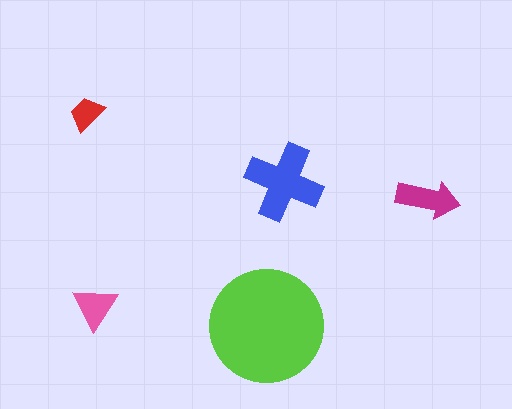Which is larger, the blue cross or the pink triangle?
The blue cross.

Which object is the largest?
The lime circle.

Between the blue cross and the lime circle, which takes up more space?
The lime circle.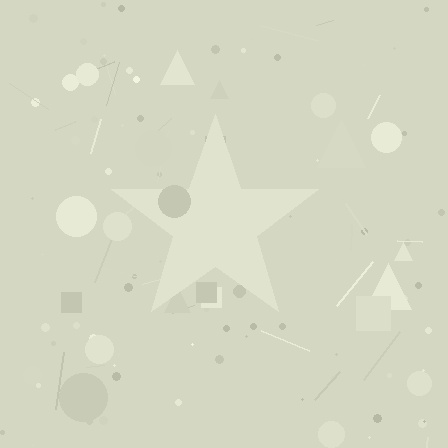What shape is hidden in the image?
A star is hidden in the image.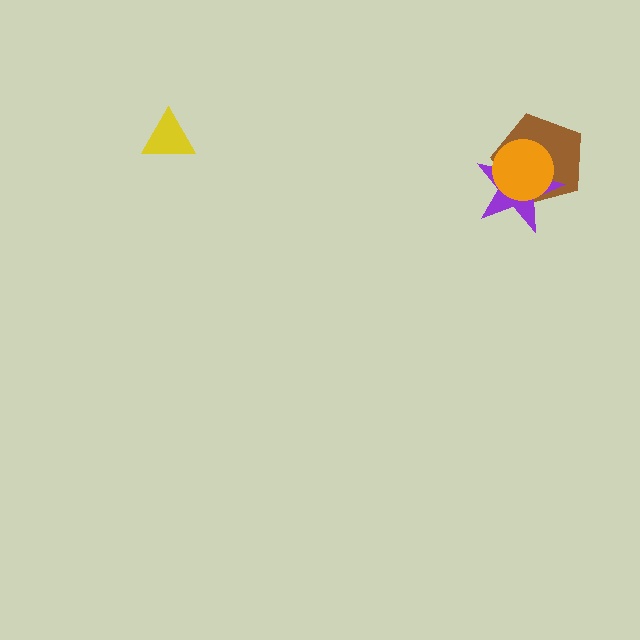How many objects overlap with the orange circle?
2 objects overlap with the orange circle.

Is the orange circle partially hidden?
No, no other shape covers it.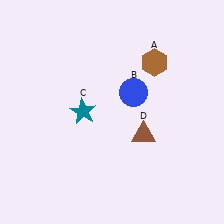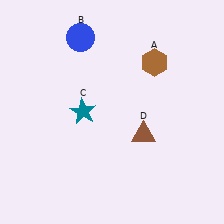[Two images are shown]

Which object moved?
The blue circle (B) moved up.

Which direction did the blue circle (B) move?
The blue circle (B) moved up.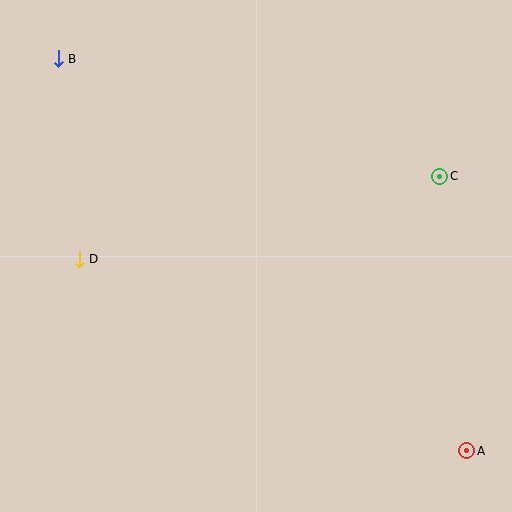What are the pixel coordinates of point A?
Point A is at (467, 451).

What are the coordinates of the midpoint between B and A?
The midpoint between B and A is at (263, 255).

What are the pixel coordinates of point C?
Point C is at (440, 176).